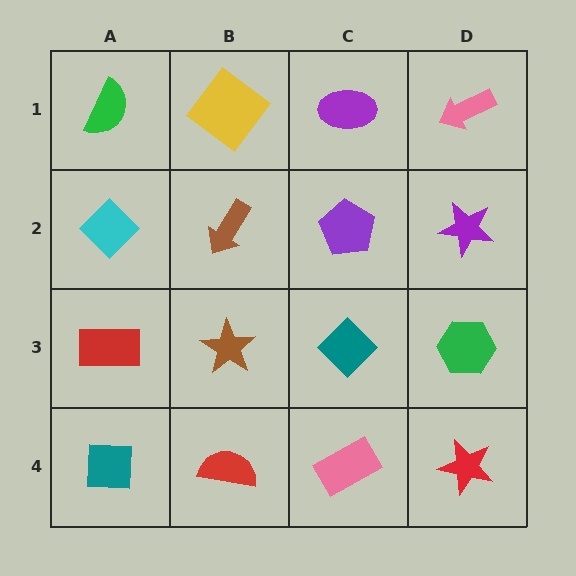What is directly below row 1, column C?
A purple pentagon.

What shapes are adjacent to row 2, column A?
A green semicircle (row 1, column A), a red rectangle (row 3, column A), a brown arrow (row 2, column B).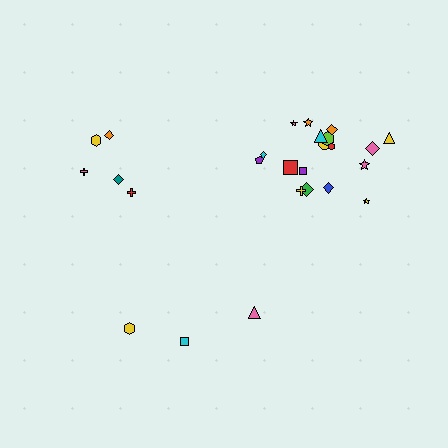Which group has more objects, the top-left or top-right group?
The top-right group.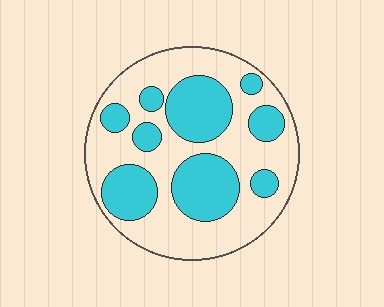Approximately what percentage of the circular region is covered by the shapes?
Approximately 40%.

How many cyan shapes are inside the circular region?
9.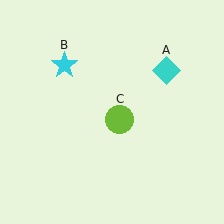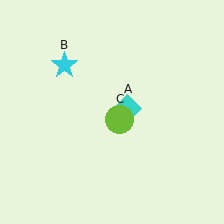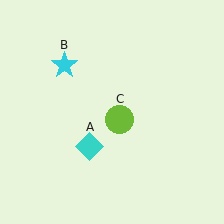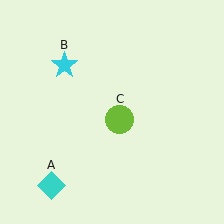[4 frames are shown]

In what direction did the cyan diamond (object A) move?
The cyan diamond (object A) moved down and to the left.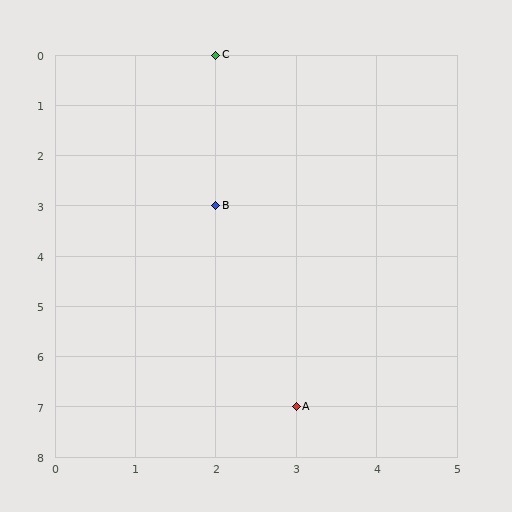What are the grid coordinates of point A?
Point A is at grid coordinates (3, 7).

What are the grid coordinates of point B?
Point B is at grid coordinates (2, 3).